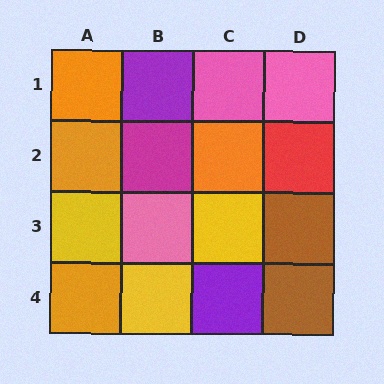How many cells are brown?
2 cells are brown.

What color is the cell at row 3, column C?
Yellow.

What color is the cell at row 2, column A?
Orange.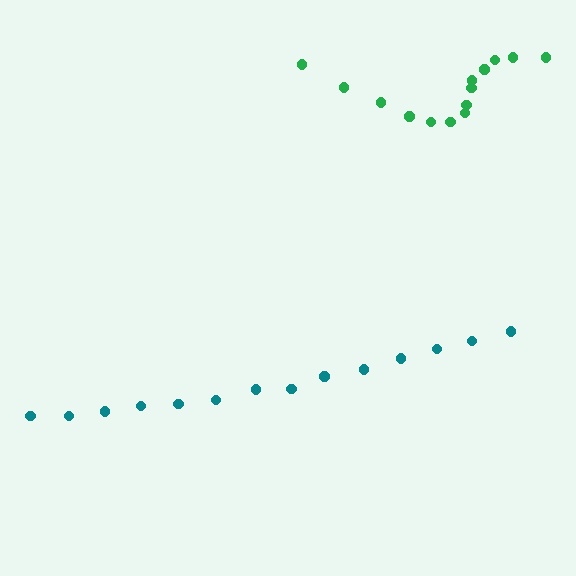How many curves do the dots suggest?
There are 2 distinct paths.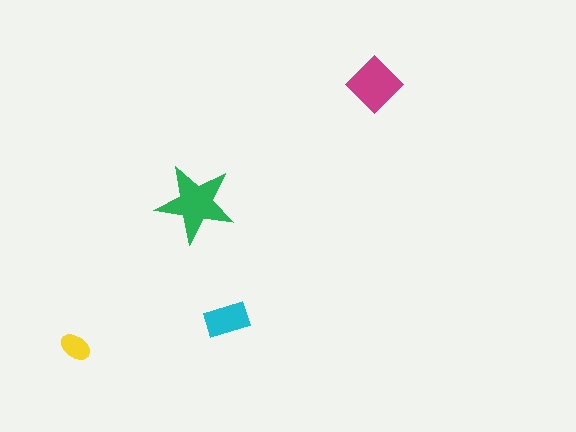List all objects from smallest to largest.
The yellow ellipse, the cyan rectangle, the magenta diamond, the green star.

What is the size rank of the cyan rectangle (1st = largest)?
3rd.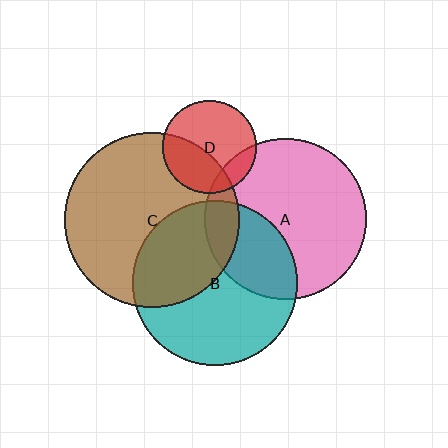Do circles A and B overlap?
Yes.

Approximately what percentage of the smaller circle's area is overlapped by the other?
Approximately 30%.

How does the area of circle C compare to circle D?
Approximately 3.5 times.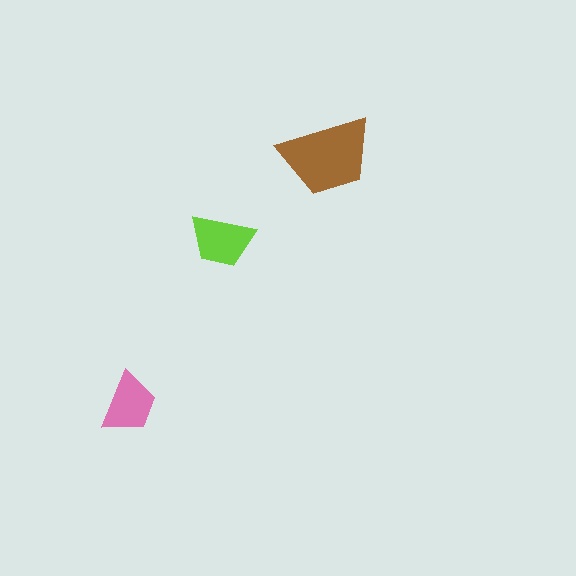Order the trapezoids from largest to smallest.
the brown one, the lime one, the pink one.